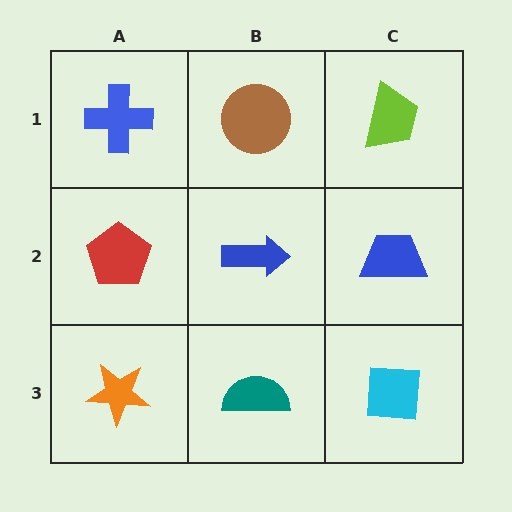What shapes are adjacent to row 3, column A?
A red pentagon (row 2, column A), a teal semicircle (row 3, column B).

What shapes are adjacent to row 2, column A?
A blue cross (row 1, column A), an orange star (row 3, column A), a blue arrow (row 2, column B).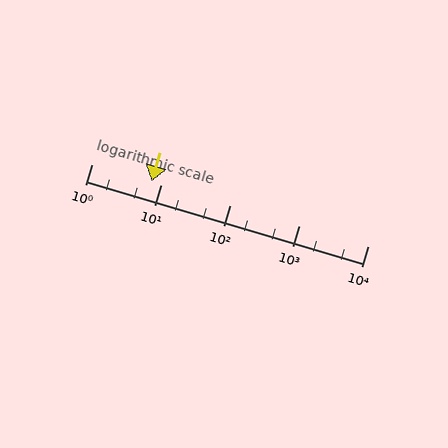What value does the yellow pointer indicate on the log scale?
The pointer indicates approximately 7.4.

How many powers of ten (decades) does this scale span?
The scale spans 4 decades, from 1 to 10000.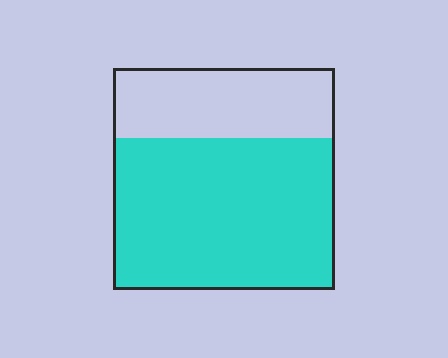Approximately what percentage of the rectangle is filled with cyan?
Approximately 70%.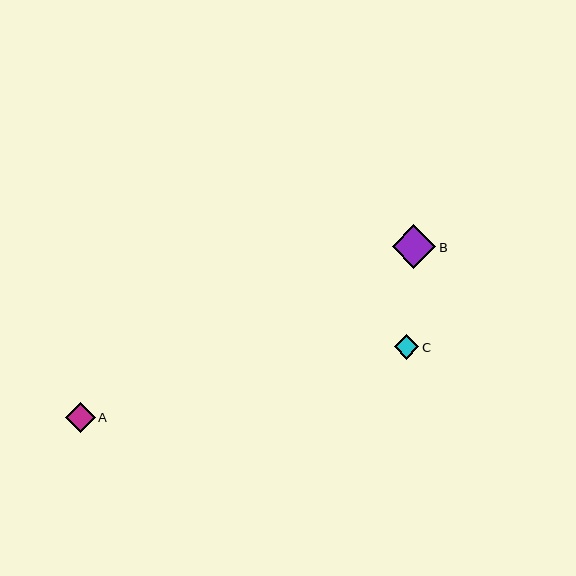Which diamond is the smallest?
Diamond C is the smallest with a size of approximately 25 pixels.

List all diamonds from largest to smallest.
From largest to smallest: B, A, C.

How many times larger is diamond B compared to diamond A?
Diamond B is approximately 1.4 times the size of diamond A.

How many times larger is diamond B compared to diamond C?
Diamond B is approximately 1.8 times the size of diamond C.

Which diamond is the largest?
Diamond B is the largest with a size of approximately 43 pixels.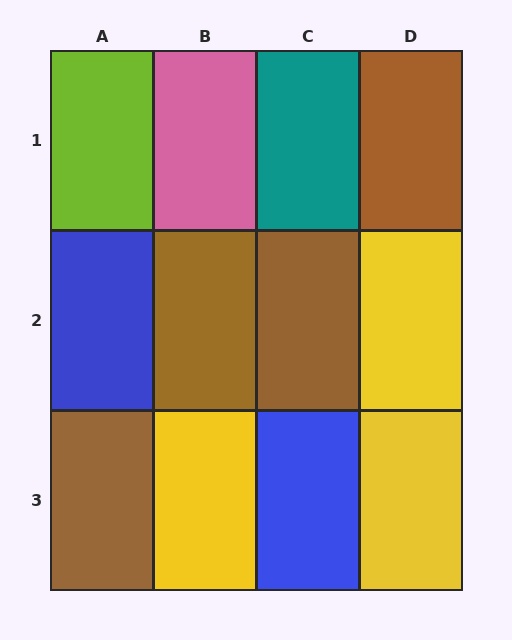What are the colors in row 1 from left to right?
Lime, pink, teal, brown.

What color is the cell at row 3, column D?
Yellow.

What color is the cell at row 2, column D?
Yellow.